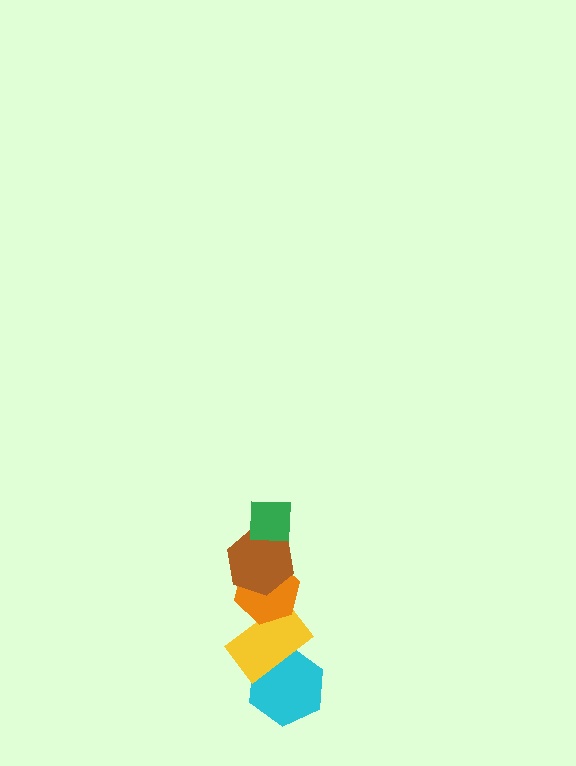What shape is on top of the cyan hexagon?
The yellow rectangle is on top of the cyan hexagon.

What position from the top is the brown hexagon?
The brown hexagon is 2nd from the top.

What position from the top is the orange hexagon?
The orange hexagon is 3rd from the top.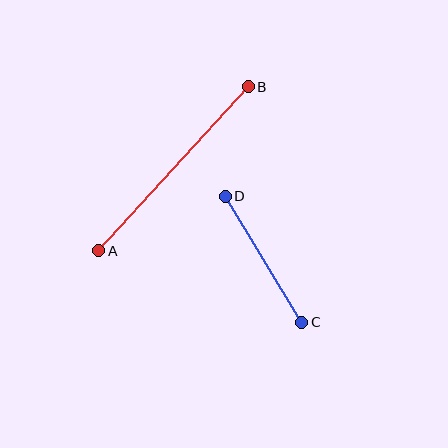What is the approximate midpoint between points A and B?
The midpoint is at approximately (173, 169) pixels.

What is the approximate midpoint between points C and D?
The midpoint is at approximately (264, 259) pixels.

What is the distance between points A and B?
The distance is approximately 222 pixels.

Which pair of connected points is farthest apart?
Points A and B are farthest apart.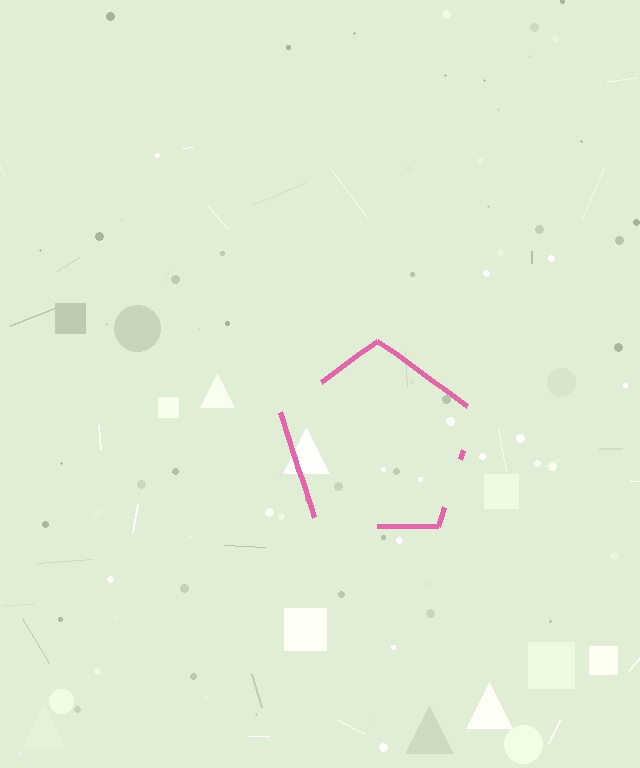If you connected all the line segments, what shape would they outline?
They would outline a pentagon.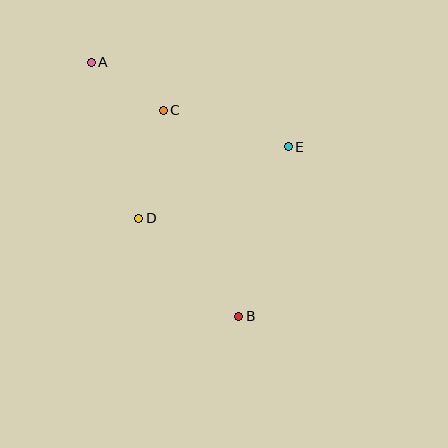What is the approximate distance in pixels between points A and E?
The distance between A and E is approximately 215 pixels.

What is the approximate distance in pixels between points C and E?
The distance between C and E is approximately 131 pixels.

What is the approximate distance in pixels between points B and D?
The distance between B and D is approximately 140 pixels.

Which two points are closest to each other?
Points A and C are closest to each other.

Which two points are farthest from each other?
Points A and B are farthest from each other.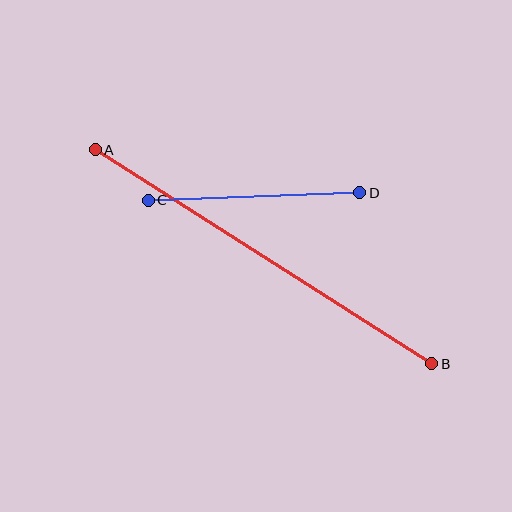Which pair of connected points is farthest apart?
Points A and B are farthest apart.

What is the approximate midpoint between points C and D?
The midpoint is at approximately (254, 196) pixels.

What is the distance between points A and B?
The distance is approximately 399 pixels.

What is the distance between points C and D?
The distance is approximately 211 pixels.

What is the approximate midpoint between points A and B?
The midpoint is at approximately (263, 257) pixels.